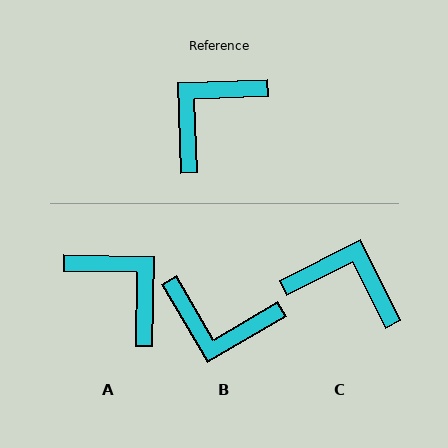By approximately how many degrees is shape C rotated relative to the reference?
Approximately 65 degrees clockwise.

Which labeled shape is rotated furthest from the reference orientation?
B, about 118 degrees away.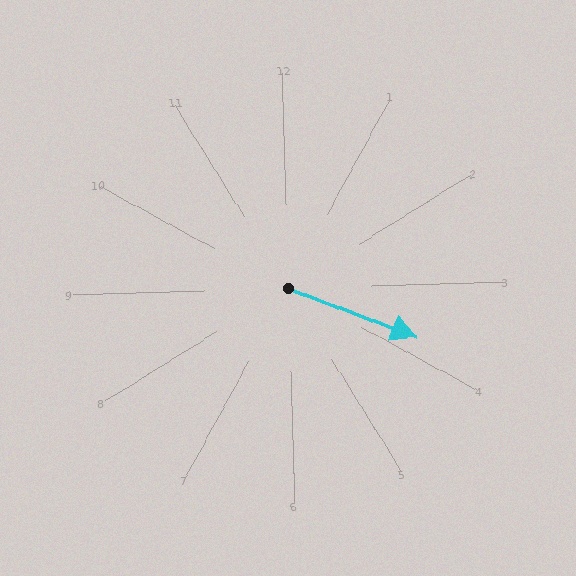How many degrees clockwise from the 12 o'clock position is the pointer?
Approximately 113 degrees.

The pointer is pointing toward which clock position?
Roughly 4 o'clock.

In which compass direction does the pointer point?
Southeast.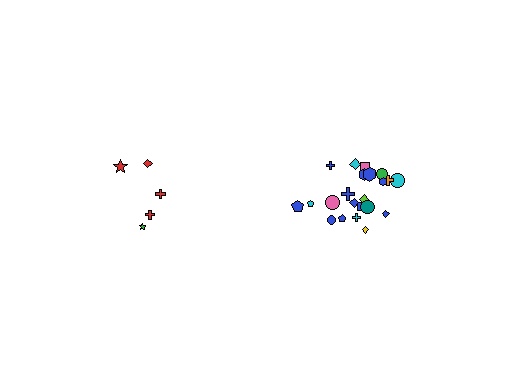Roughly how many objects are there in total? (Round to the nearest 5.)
Roughly 25 objects in total.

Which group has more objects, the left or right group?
The right group.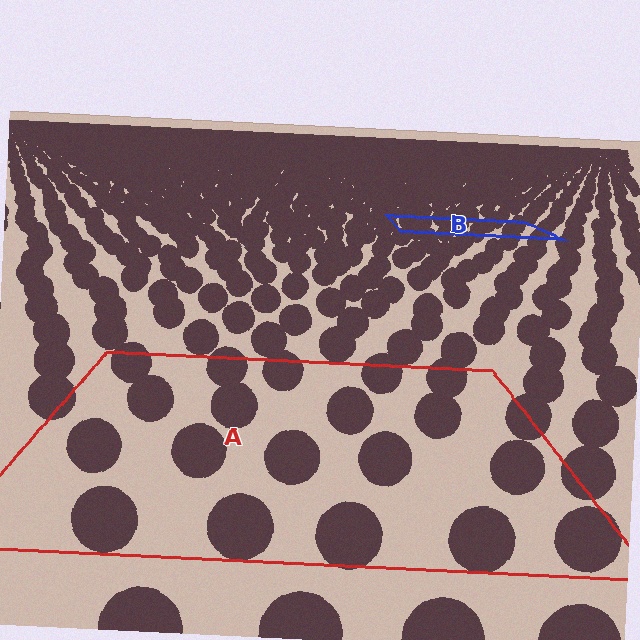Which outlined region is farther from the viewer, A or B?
Region B is farther from the viewer — the texture elements inside it appear smaller and more densely packed.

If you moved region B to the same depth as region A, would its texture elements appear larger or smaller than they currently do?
They would appear larger. At a closer depth, the same texture elements are projected at a bigger on-screen size.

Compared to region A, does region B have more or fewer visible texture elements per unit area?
Region B has more texture elements per unit area — they are packed more densely because it is farther away.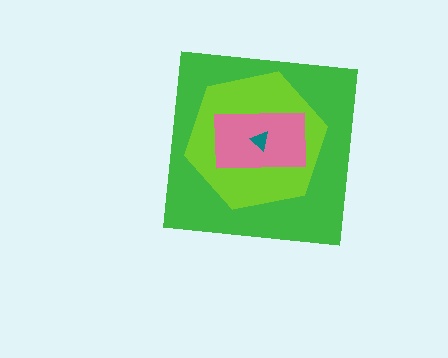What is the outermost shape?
The green square.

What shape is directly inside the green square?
The lime hexagon.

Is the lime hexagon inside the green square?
Yes.